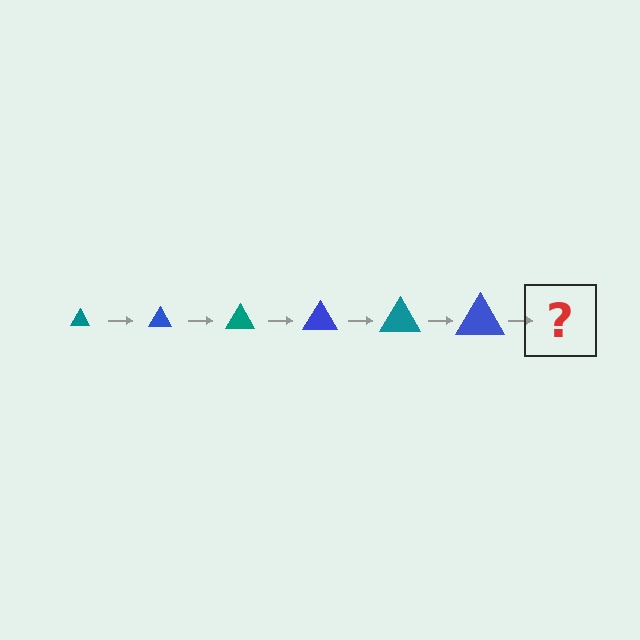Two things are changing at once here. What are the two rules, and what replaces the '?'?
The two rules are that the triangle grows larger each step and the color cycles through teal and blue. The '?' should be a teal triangle, larger than the previous one.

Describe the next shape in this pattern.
It should be a teal triangle, larger than the previous one.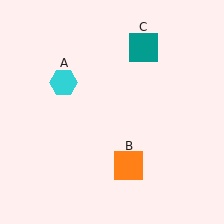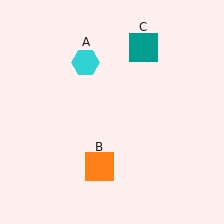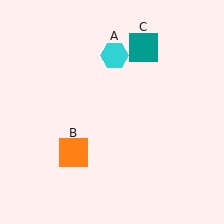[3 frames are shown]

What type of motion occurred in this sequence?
The cyan hexagon (object A), orange square (object B) rotated clockwise around the center of the scene.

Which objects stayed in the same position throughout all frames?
Teal square (object C) remained stationary.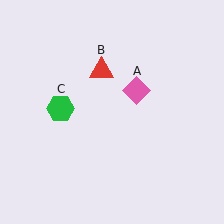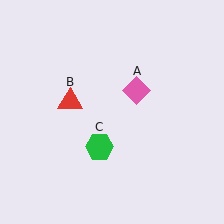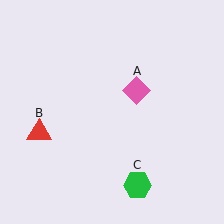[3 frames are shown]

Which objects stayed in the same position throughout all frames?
Pink diamond (object A) remained stationary.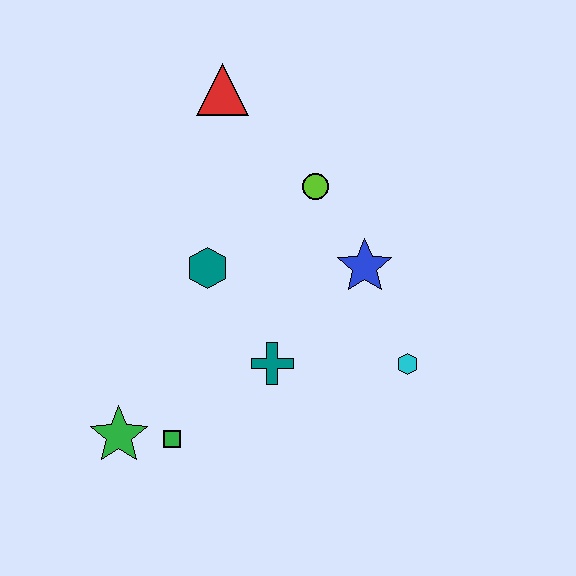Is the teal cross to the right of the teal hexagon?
Yes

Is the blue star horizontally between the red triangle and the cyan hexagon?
Yes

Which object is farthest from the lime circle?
The green star is farthest from the lime circle.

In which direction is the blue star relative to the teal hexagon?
The blue star is to the right of the teal hexagon.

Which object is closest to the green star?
The green square is closest to the green star.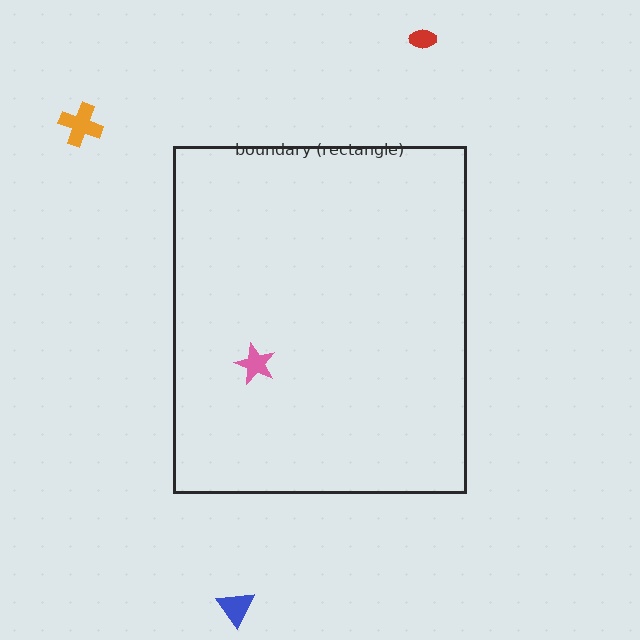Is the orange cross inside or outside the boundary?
Outside.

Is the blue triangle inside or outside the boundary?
Outside.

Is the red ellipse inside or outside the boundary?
Outside.